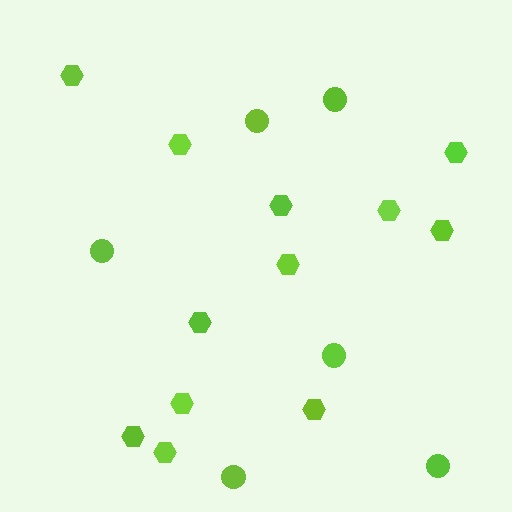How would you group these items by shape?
There are 2 groups: one group of hexagons (12) and one group of circles (6).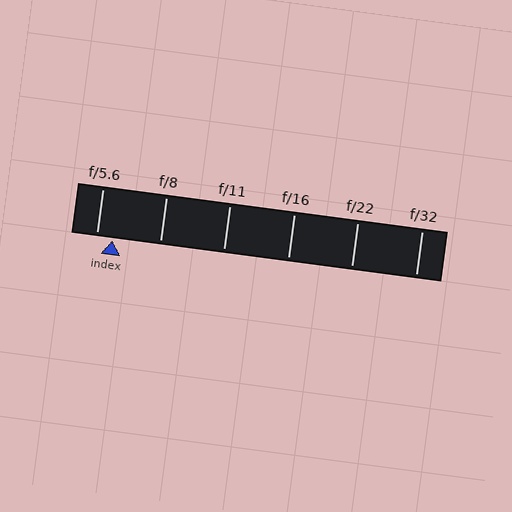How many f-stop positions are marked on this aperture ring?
There are 6 f-stop positions marked.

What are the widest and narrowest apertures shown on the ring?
The widest aperture shown is f/5.6 and the narrowest is f/32.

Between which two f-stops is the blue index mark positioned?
The index mark is between f/5.6 and f/8.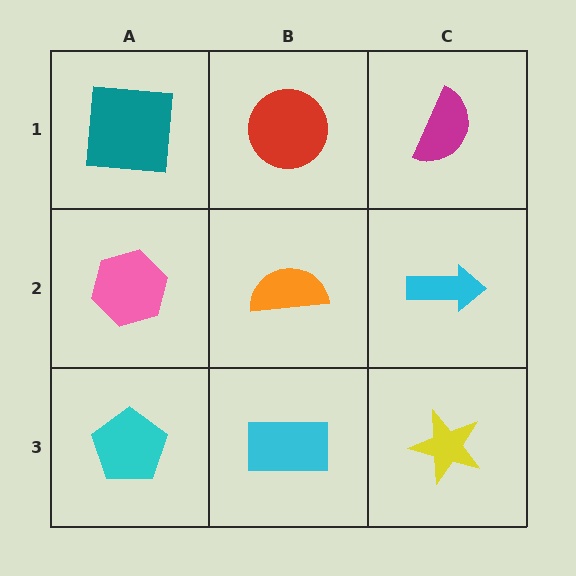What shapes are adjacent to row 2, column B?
A red circle (row 1, column B), a cyan rectangle (row 3, column B), a pink hexagon (row 2, column A), a cyan arrow (row 2, column C).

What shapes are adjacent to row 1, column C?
A cyan arrow (row 2, column C), a red circle (row 1, column B).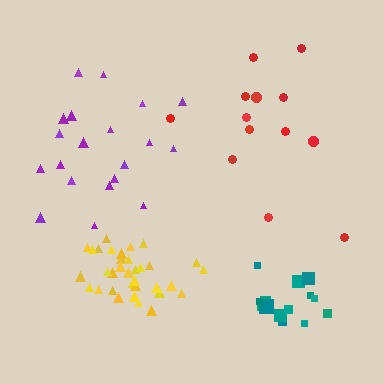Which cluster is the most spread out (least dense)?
Red.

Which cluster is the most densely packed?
Yellow.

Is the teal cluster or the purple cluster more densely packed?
Teal.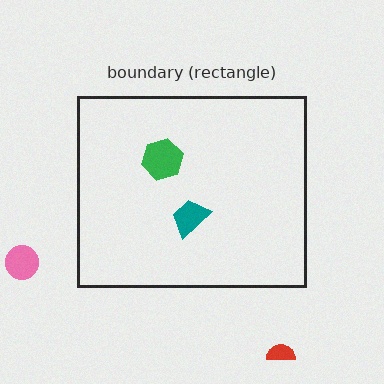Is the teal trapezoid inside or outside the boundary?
Inside.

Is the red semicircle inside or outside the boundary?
Outside.